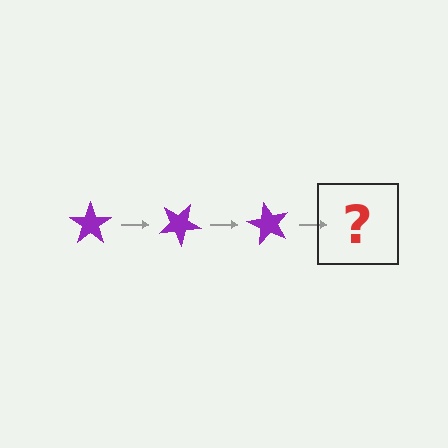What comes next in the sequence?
The next element should be a purple star rotated 90 degrees.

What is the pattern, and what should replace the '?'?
The pattern is that the star rotates 30 degrees each step. The '?' should be a purple star rotated 90 degrees.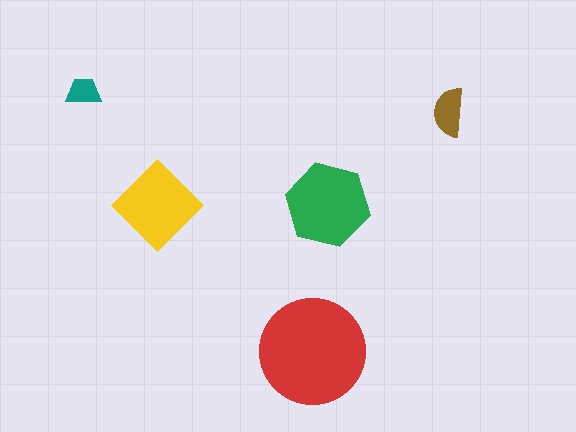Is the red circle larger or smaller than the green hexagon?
Larger.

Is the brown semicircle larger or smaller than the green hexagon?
Smaller.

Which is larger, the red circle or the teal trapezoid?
The red circle.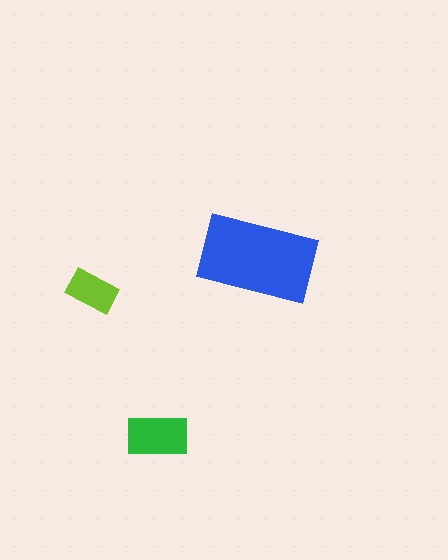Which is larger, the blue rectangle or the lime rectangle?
The blue one.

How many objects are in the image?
There are 3 objects in the image.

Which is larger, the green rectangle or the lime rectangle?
The green one.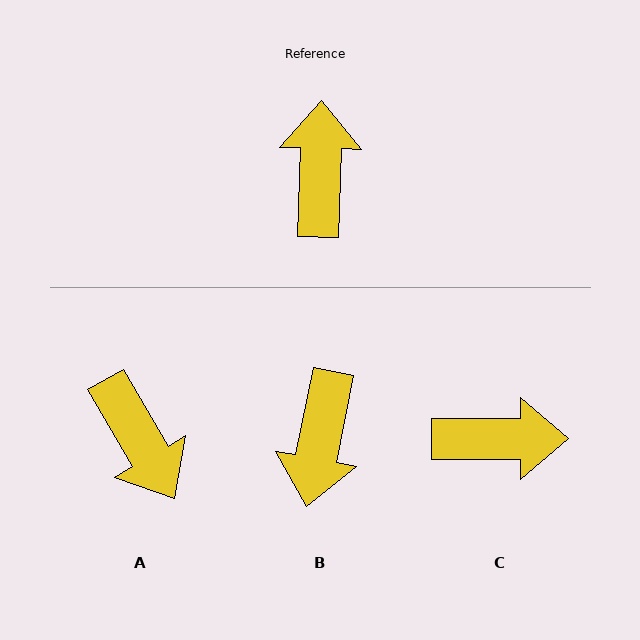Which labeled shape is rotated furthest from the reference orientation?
B, about 170 degrees away.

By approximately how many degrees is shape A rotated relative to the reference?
Approximately 148 degrees clockwise.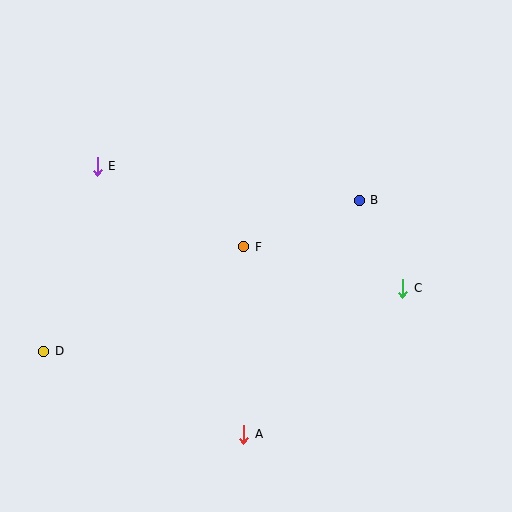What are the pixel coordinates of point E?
Point E is at (97, 166).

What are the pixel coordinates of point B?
Point B is at (359, 200).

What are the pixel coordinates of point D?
Point D is at (44, 351).